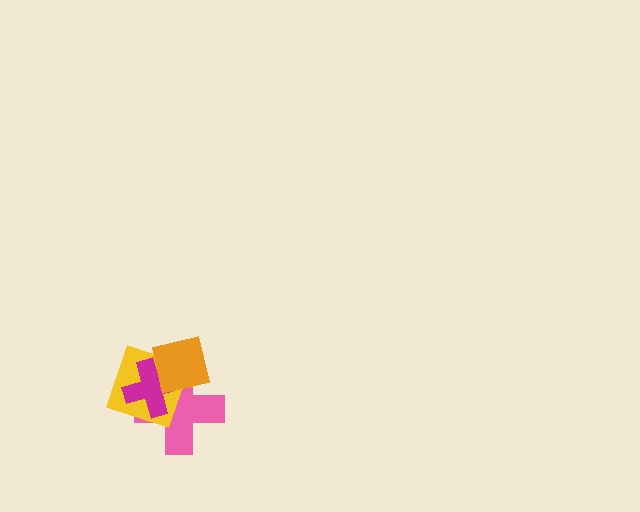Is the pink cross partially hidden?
Yes, it is partially covered by another shape.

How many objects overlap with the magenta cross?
3 objects overlap with the magenta cross.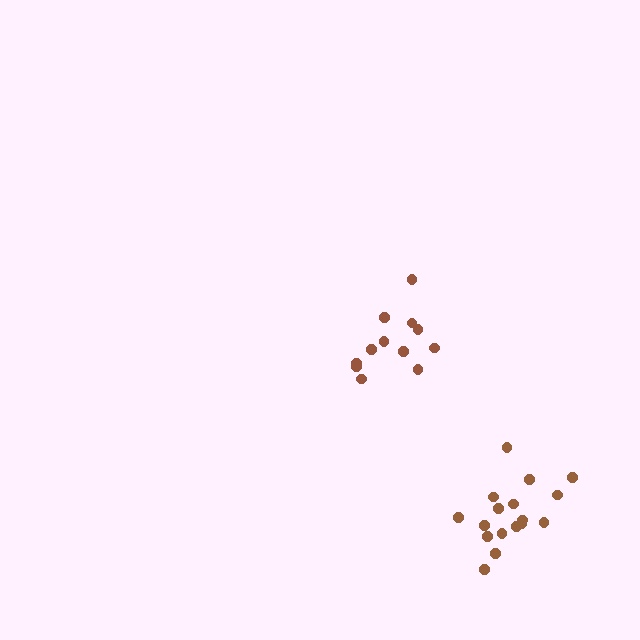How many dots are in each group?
Group 1: 12 dots, Group 2: 17 dots (29 total).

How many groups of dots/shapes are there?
There are 2 groups.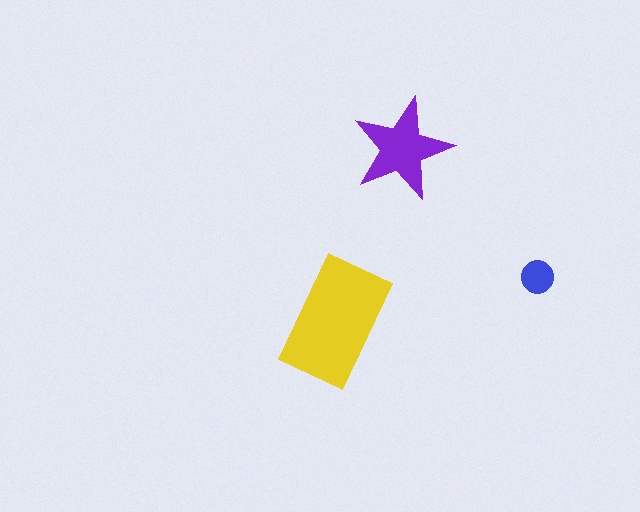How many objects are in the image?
There are 3 objects in the image.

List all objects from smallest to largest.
The blue circle, the purple star, the yellow rectangle.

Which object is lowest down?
The yellow rectangle is bottommost.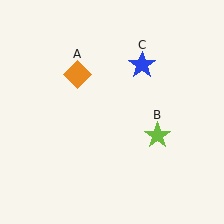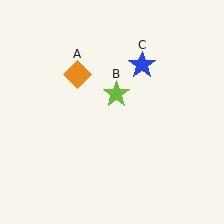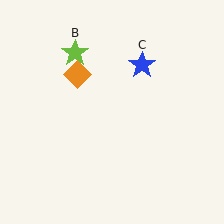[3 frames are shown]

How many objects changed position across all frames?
1 object changed position: lime star (object B).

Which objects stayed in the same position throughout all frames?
Orange diamond (object A) and blue star (object C) remained stationary.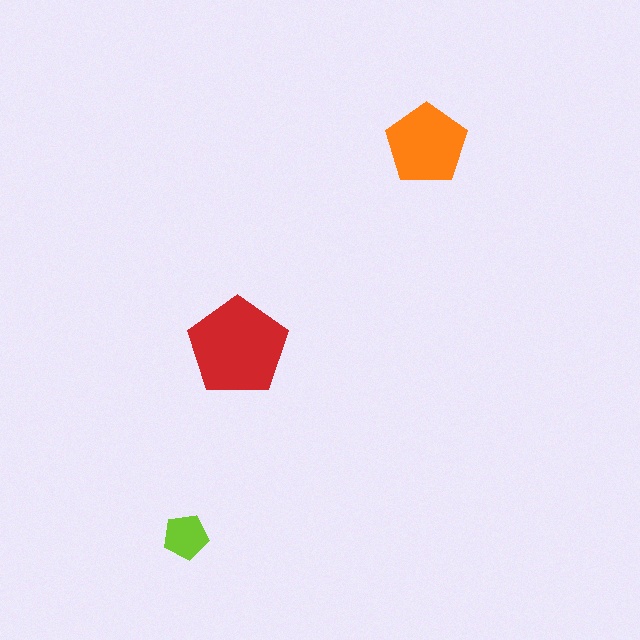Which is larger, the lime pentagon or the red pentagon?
The red one.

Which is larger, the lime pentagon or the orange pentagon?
The orange one.